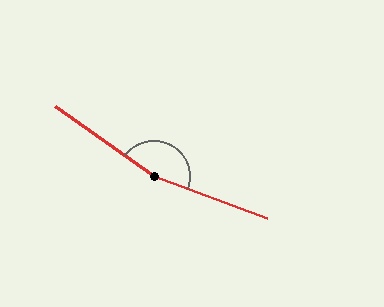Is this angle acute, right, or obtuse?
It is obtuse.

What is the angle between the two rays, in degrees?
Approximately 165 degrees.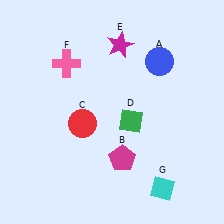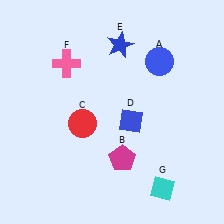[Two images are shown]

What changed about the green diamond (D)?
In Image 1, D is green. In Image 2, it changed to blue.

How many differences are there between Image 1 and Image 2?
There are 2 differences between the two images.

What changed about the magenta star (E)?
In Image 1, E is magenta. In Image 2, it changed to blue.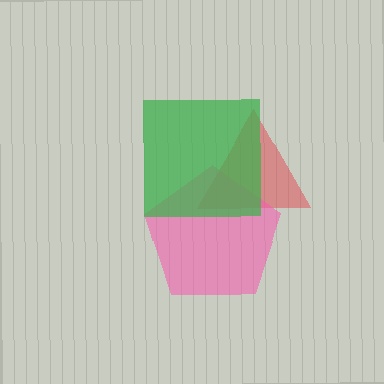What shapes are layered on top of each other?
The layered shapes are: a red triangle, a pink pentagon, a green square.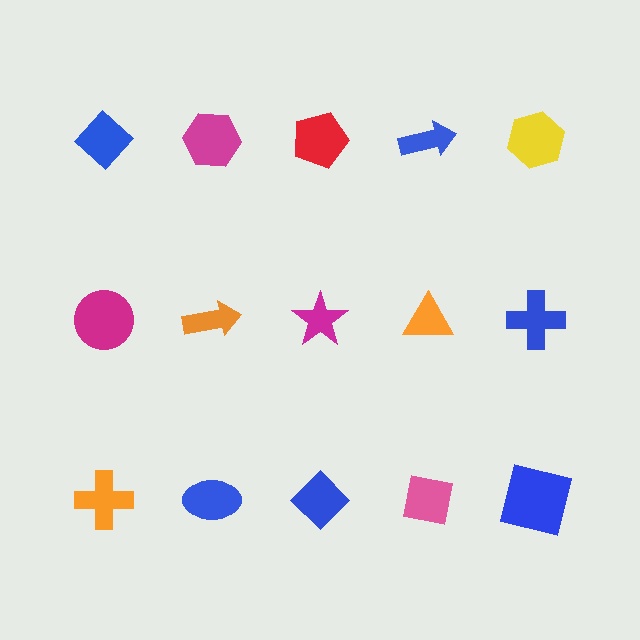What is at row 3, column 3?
A blue diamond.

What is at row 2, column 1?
A magenta circle.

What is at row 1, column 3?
A red pentagon.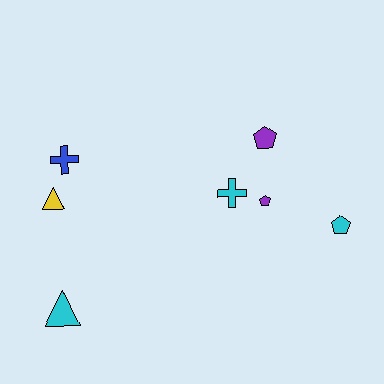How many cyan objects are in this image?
There are 3 cyan objects.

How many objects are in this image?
There are 7 objects.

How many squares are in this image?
There are no squares.